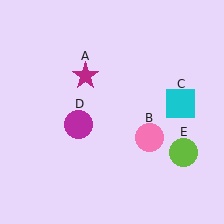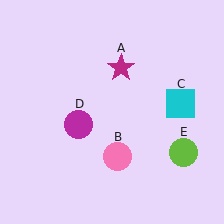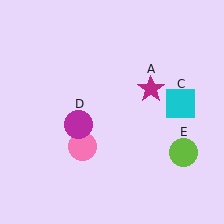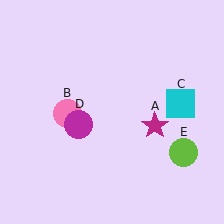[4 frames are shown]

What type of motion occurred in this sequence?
The magenta star (object A), pink circle (object B) rotated clockwise around the center of the scene.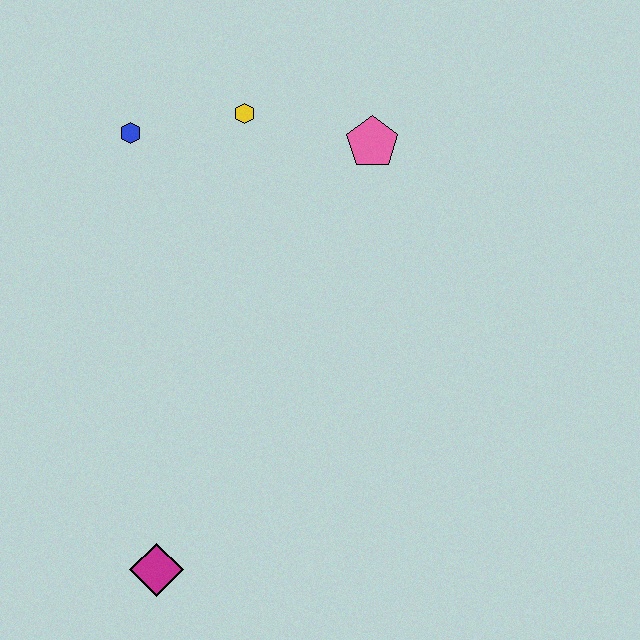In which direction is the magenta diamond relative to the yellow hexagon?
The magenta diamond is below the yellow hexagon.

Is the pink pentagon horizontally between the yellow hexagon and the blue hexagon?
No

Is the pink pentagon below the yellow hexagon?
Yes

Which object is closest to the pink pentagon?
The yellow hexagon is closest to the pink pentagon.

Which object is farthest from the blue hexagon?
The magenta diamond is farthest from the blue hexagon.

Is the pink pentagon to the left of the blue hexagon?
No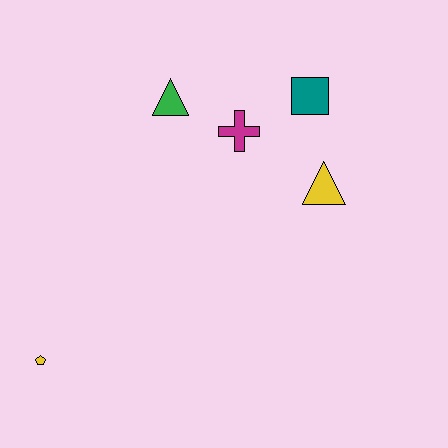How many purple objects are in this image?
There are no purple objects.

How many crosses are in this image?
There is 1 cross.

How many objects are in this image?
There are 5 objects.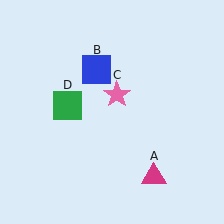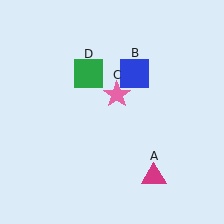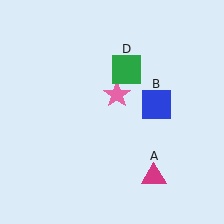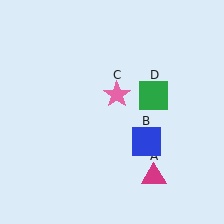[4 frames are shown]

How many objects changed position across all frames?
2 objects changed position: blue square (object B), green square (object D).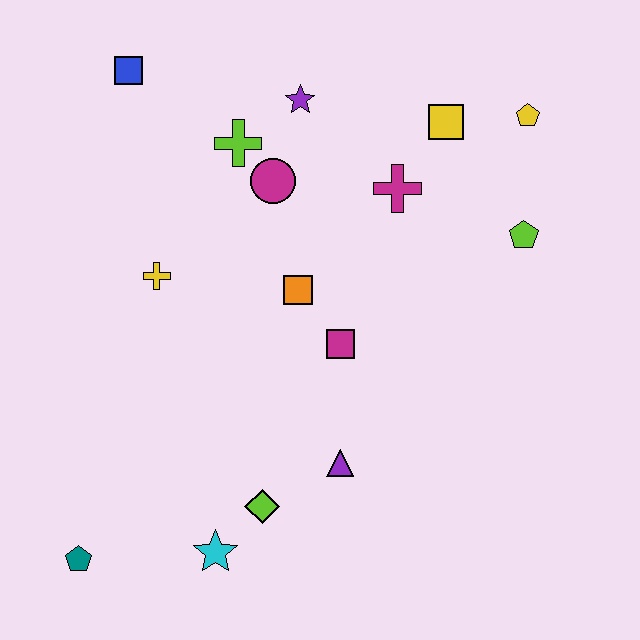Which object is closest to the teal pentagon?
The cyan star is closest to the teal pentagon.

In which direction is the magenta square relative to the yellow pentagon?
The magenta square is below the yellow pentagon.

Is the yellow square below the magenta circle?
No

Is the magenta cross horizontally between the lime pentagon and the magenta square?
Yes